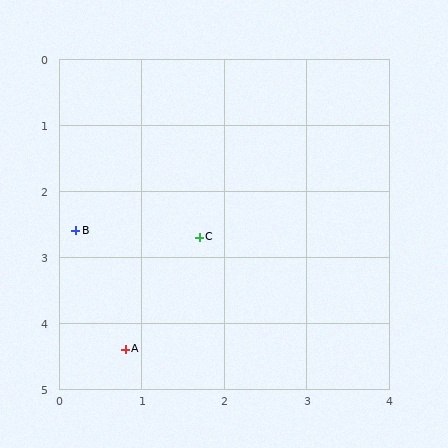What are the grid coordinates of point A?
Point A is at approximately (0.8, 4.4).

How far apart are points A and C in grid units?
Points A and C are about 1.9 grid units apart.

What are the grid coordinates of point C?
Point C is at approximately (1.7, 2.7).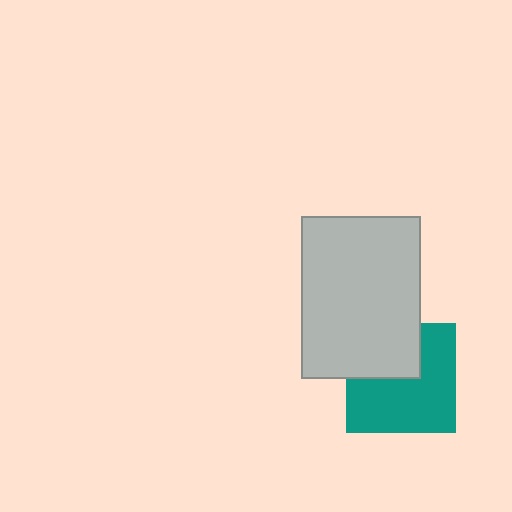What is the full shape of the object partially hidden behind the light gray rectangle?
The partially hidden object is a teal square.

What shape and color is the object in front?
The object in front is a light gray rectangle.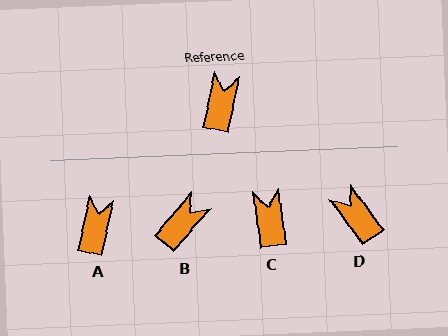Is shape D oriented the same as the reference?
No, it is off by about 48 degrees.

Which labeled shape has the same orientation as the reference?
A.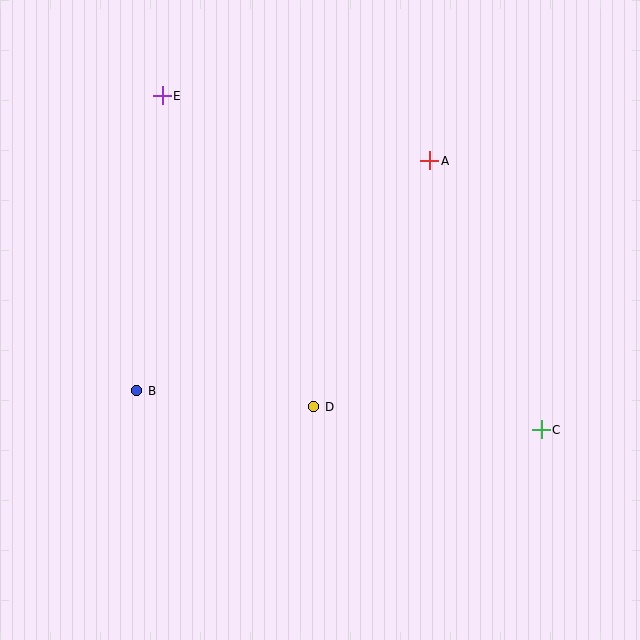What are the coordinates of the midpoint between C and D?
The midpoint between C and D is at (427, 418).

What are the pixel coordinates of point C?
Point C is at (541, 430).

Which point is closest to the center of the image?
Point D at (314, 407) is closest to the center.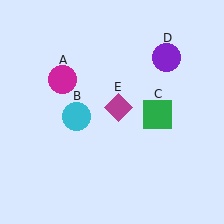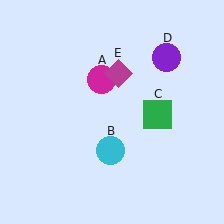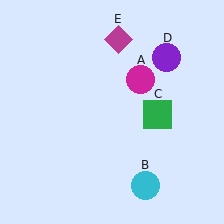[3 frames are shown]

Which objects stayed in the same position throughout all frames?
Green square (object C) and purple circle (object D) remained stationary.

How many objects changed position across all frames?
3 objects changed position: magenta circle (object A), cyan circle (object B), magenta diamond (object E).